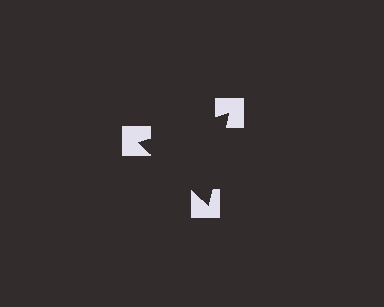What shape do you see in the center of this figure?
An illusory triangle — its edges are inferred from the aligned wedge cuts in the notched squares, not physically drawn.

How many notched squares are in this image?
There are 3 — one at each vertex of the illusory triangle.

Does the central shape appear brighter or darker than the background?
It typically appears slightly darker than the background, even though no actual brightness change is drawn.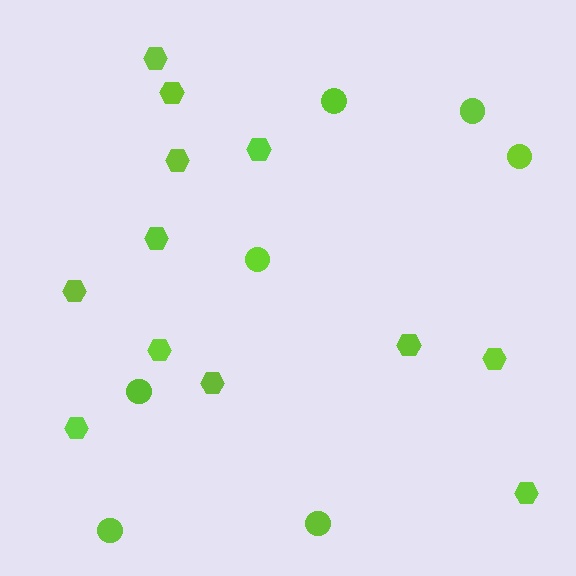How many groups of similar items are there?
There are 2 groups: one group of hexagons (12) and one group of circles (7).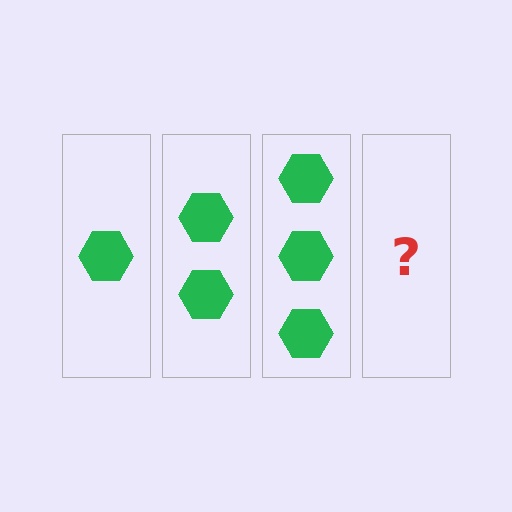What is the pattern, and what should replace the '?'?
The pattern is that each step adds one more hexagon. The '?' should be 4 hexagons.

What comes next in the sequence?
The next element should be 4 hexagons.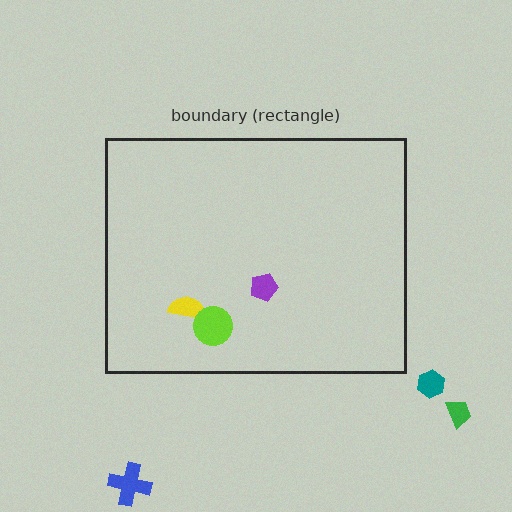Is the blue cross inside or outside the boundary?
Outside.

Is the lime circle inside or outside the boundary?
Inside.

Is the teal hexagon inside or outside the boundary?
Outside.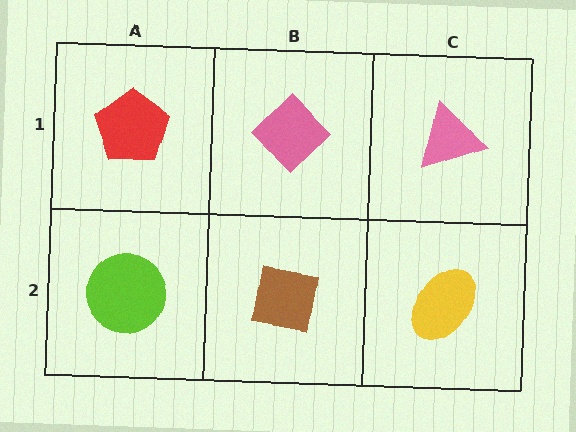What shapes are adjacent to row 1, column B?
A brown square (row 2, column B), a red pentagon (row 1, column A), a pink triangle (row 1, column C).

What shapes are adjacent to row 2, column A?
A red pentagon (row 1, column A), a brown square (row 2, column B).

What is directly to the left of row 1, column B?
A red pentagon.